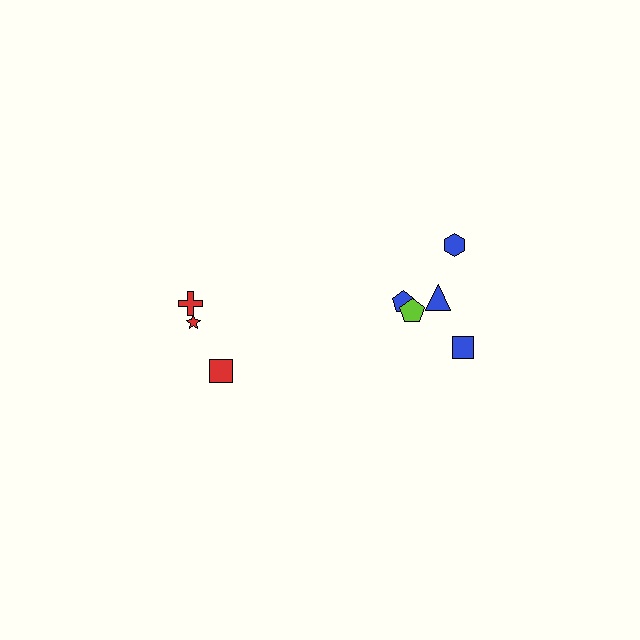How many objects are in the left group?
There are 3 objects.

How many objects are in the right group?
There are 5 objects.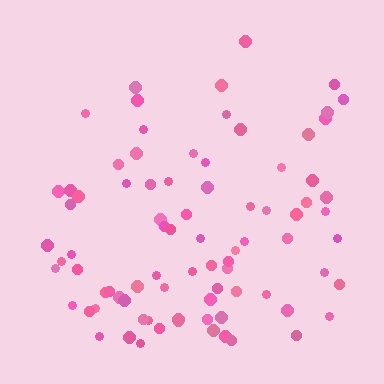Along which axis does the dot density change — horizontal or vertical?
Vertical.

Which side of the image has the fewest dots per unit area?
The top.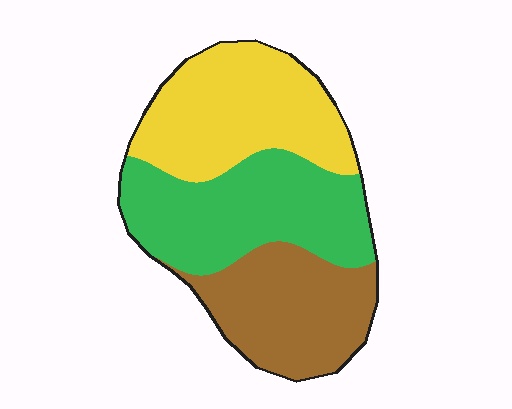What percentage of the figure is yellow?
Yellow covers 35% of the figure.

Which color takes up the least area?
Brown, at roughly 30%.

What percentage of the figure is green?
Green covers around 35% of the figure.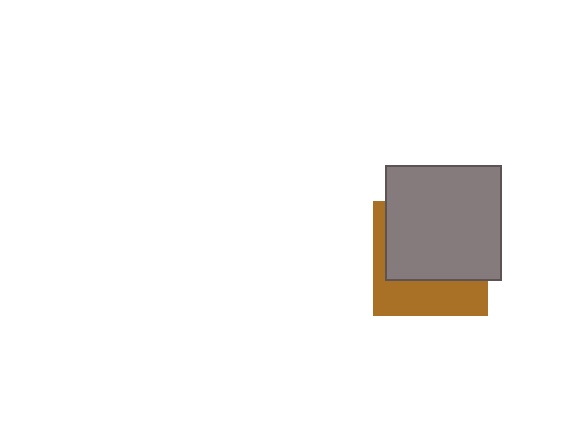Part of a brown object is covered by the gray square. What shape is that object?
It is a square.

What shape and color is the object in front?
The object in front is a gray square.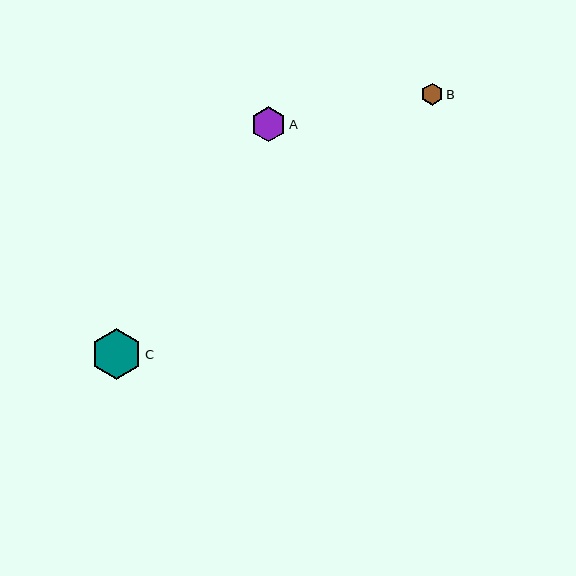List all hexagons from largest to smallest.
From largest to smallest: C, A, B.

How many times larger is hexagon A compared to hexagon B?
Hexagon A is approximately 1.6 times the size of hexagon B.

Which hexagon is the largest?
Hexagon C is the largest with a size of approximately 51 pixels.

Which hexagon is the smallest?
Hexagon B is the smallest with a size of approximately 22 pixels.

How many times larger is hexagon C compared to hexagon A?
Hexagon C is approximately 1.5 times the size of hexagon A.